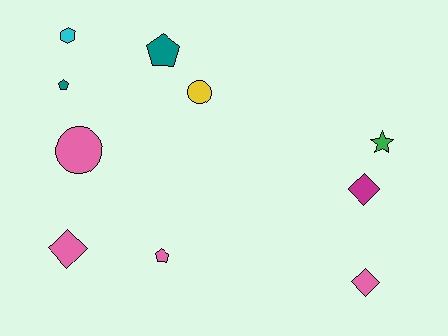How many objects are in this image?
There are 10 objects.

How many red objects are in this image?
There are no red objects.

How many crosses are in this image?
There are no crosses.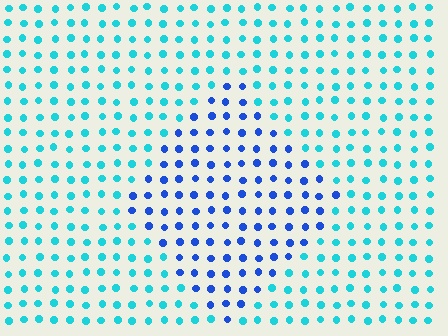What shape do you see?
I see a diamond.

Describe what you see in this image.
The image is filled with small cyan elements in a uniform arrangement. A diamond-shaped region is visible where the elements are tinted to a slightly different hue, forming a subtle color boundary.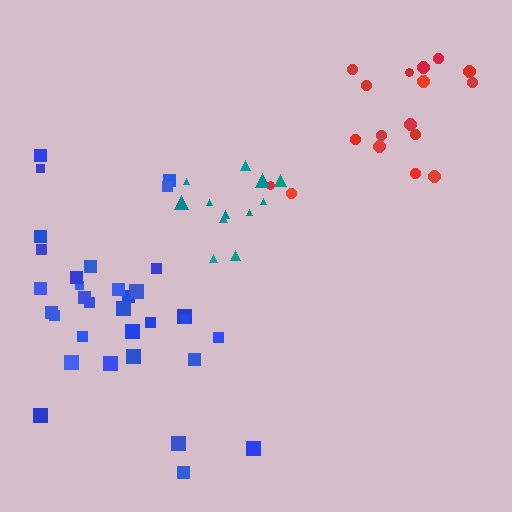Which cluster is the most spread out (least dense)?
Blue.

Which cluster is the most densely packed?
Teal.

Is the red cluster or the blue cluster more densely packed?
Red.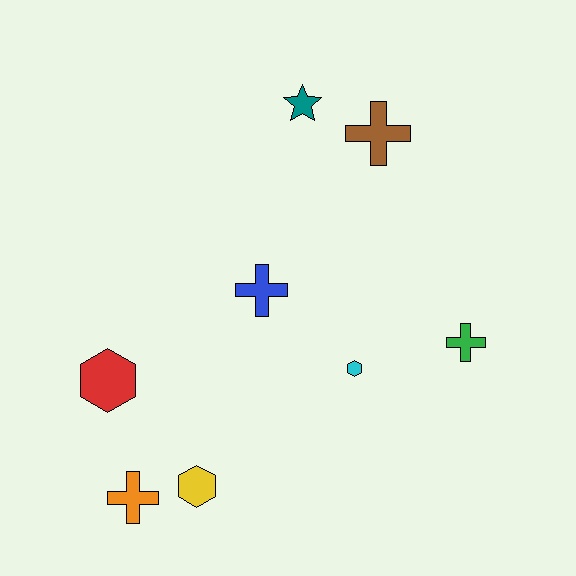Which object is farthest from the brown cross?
The orange cross is farthest from the brown cross.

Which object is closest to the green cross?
The cyan hexagon is closest to the green cross.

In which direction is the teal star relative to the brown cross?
The teal star is to the left of the brown cross.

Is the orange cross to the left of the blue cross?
Yes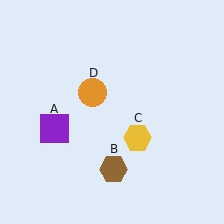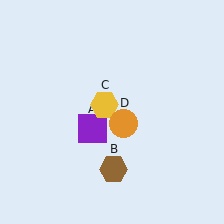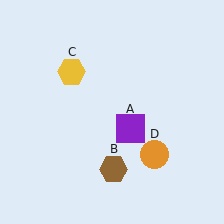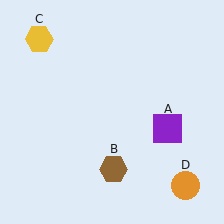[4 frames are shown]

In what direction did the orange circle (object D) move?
The orange circle (object D) moved down and to the right.